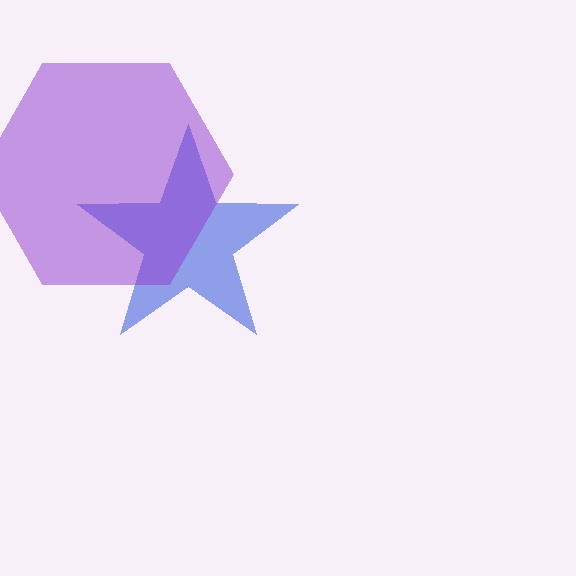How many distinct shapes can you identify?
There are 2 distinct shapes: a blue star, a purple hexagon.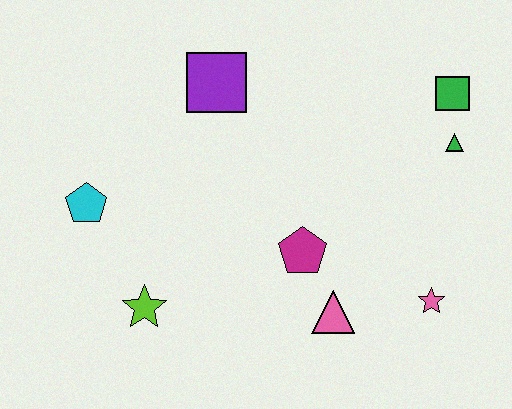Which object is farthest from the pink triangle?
The cyan pentagon is farthest from the pink triangle.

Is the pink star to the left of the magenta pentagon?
No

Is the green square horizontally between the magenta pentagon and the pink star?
No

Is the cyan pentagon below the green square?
Yes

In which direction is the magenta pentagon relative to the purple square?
The magenta pentagon is below the purple square.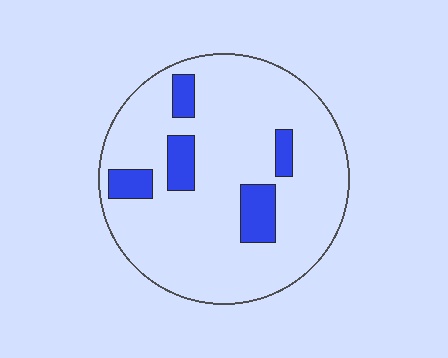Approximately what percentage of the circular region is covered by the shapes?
Approximately 15%.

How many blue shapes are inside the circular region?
5.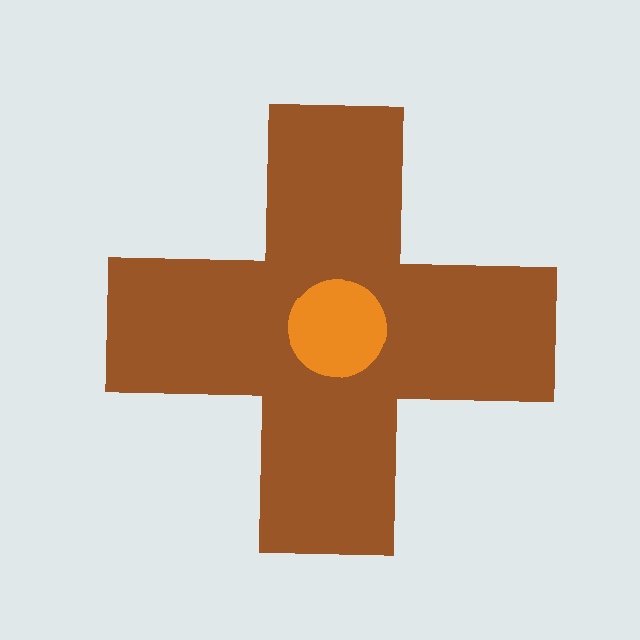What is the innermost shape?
The orange circle.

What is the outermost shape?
The brown cross.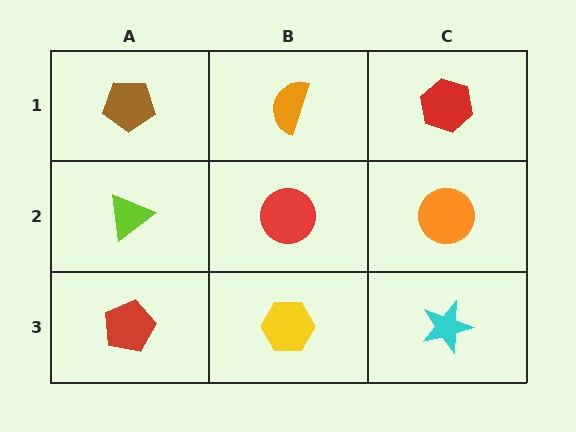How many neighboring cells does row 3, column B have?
3.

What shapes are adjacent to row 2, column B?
An orange semicircle (row 1, column B), a yellow hexagon (row 3, column B), a lime triangle (row 2, column A), an orange circle (row 2, column C).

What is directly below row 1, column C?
An orange circle.